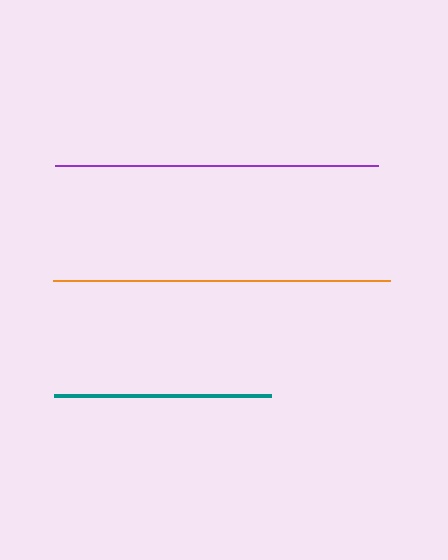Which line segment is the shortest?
The teal line is the shortest at approximately 217 pixels.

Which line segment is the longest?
The orange line is the longest at approximately 337 pixels.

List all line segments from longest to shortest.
From longest to shortest: orange, purple, teal.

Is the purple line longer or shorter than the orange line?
The orange line is longer than the purple line.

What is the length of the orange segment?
The orange segment is approximately 337 pixels long.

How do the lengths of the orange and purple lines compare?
The orange and purple lines are approximately the same length.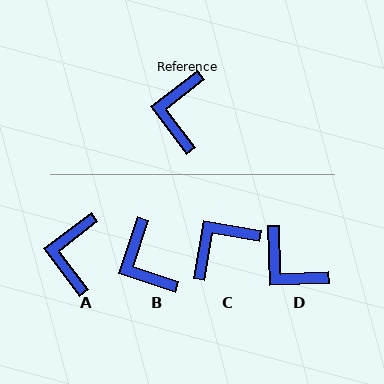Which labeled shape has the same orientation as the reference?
A.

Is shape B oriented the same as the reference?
No, it is off by about 34 degrees.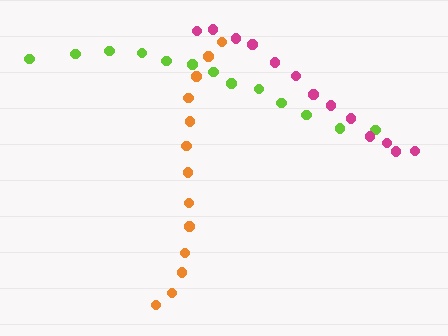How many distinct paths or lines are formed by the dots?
There are 3 distinct paths.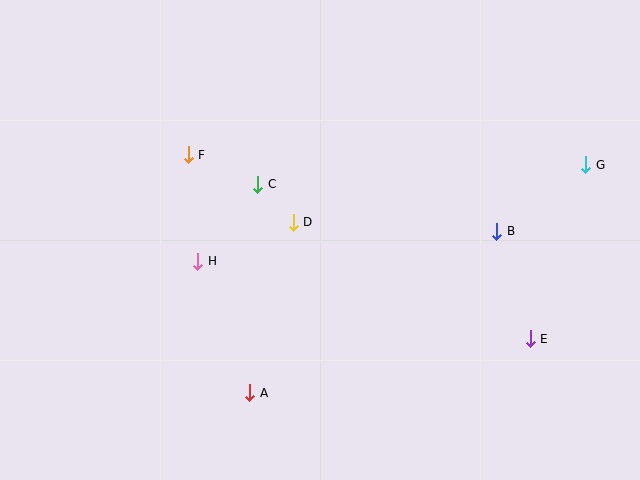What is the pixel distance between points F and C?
The distance between F and C is 76 pixels.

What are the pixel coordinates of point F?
Point F is at (188, 155).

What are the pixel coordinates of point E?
Point E is at (530, 339).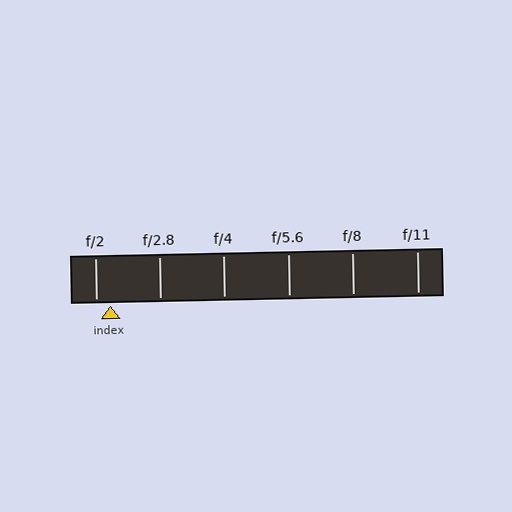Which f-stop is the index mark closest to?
The index mark is closest to f/2.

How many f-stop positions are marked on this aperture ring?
There are 6 f-stop positions marked.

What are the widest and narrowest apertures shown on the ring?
The widest aperture shown is f/2 and the narrowest is f/11.